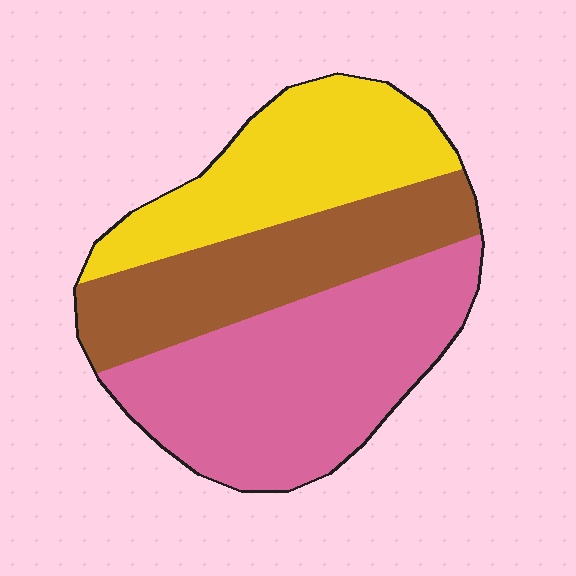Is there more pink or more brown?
Pink.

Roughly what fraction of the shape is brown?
Brown covers 28% of the shape.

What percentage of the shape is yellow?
Yellow covers 29% of the shape.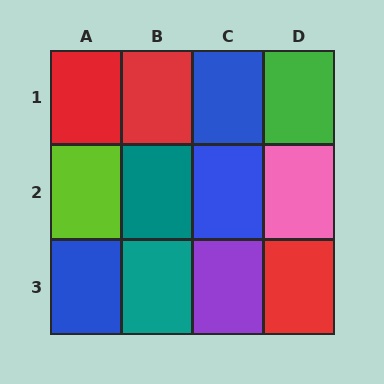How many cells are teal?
2 cells are teal.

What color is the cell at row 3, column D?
Red.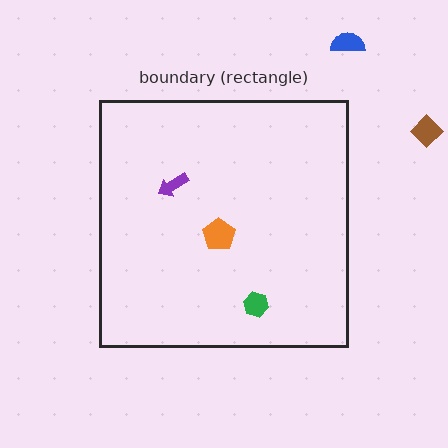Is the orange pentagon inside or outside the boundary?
Inside.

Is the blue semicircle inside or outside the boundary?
Outside.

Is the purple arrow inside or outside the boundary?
Inside.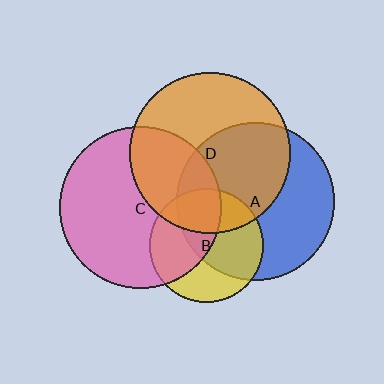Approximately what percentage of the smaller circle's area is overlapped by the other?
Approximately 35%.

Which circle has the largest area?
Circle C (pink).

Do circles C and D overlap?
Yes.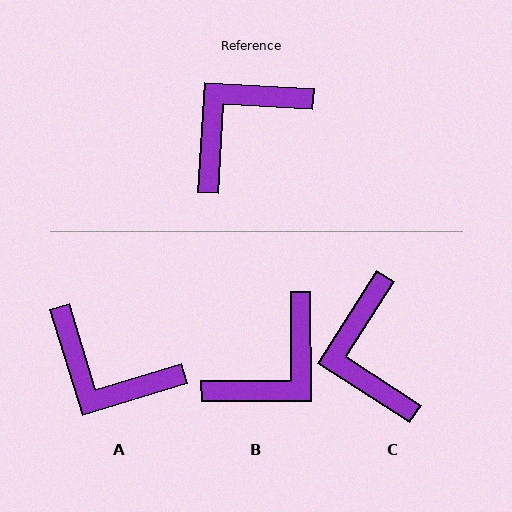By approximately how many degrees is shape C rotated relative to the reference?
Approximately 61 degrees counter-clockwise.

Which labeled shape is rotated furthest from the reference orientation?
B, about 177 degrees away.